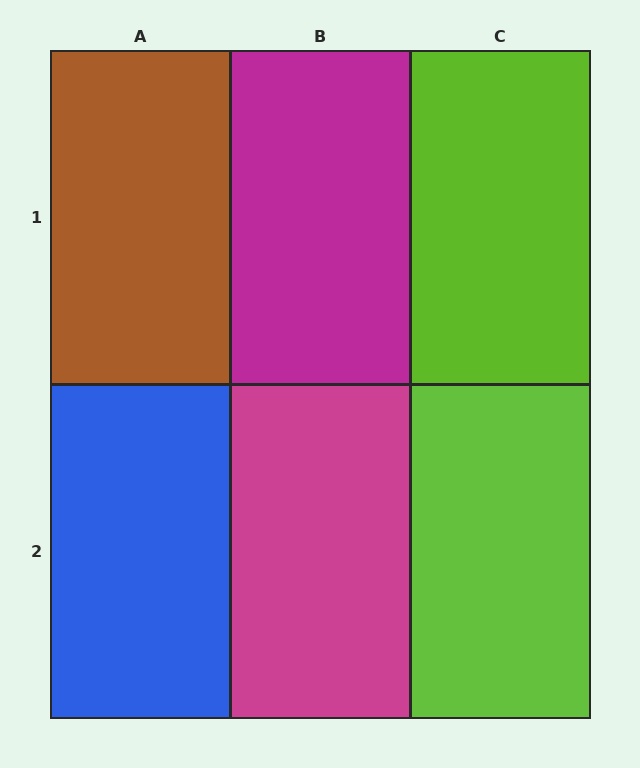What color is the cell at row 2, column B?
Magenta.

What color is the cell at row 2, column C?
Lime.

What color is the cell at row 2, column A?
Blue.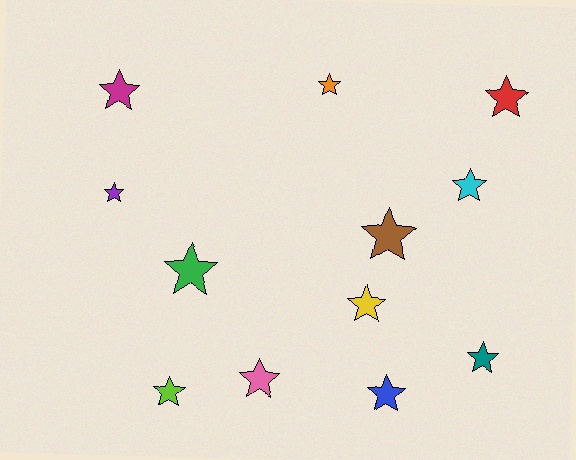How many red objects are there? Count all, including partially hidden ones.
There is 1 red object.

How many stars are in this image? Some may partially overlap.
There are 12 stars.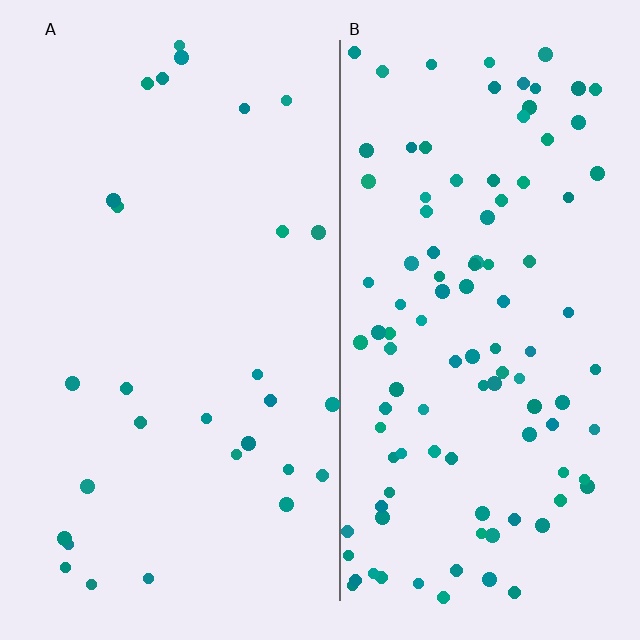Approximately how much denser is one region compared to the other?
Approximately 3.7× — region B over region A.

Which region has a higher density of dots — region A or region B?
B (the right).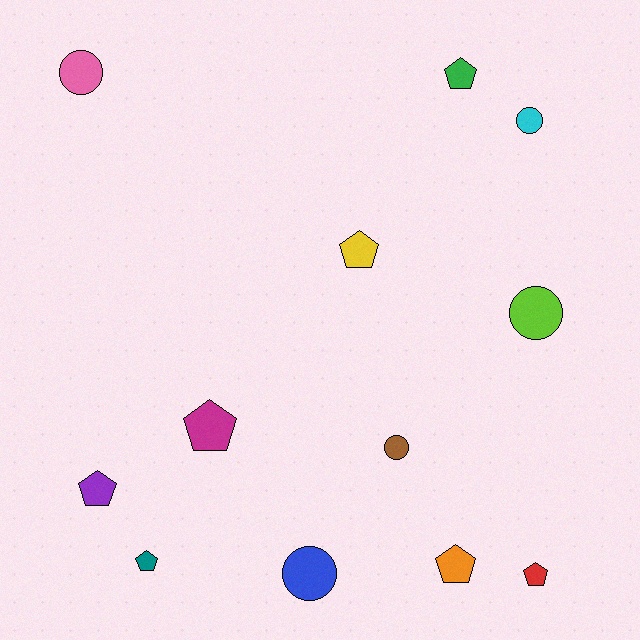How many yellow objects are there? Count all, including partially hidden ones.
There is 1 yellow object.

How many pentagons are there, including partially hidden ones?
There are 7 pentagons.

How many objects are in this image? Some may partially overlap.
There are 12 objects.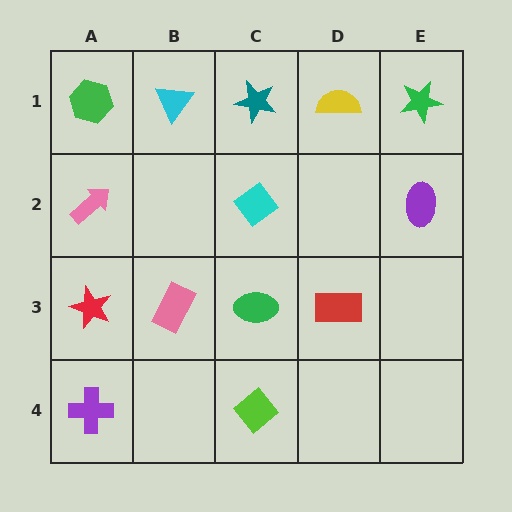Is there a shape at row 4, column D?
No, that cell is empty.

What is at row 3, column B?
A pink rectangle.